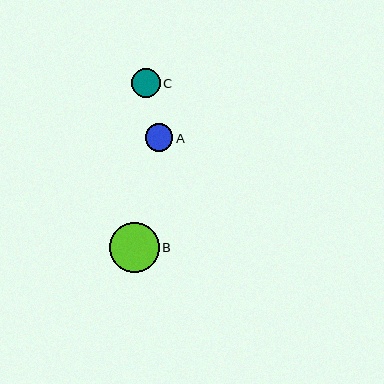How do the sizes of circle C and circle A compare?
Circle C and circle A are approximately the same size.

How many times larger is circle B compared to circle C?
Circle B is approximately 1.7 times the size of circle C.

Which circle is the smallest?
Circle A is the smallest with a size of approximately 27 pixels.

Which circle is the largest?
Circle B is the largest with a size of approximately 50 pixels.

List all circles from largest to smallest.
From largest to smallest: B, C, A.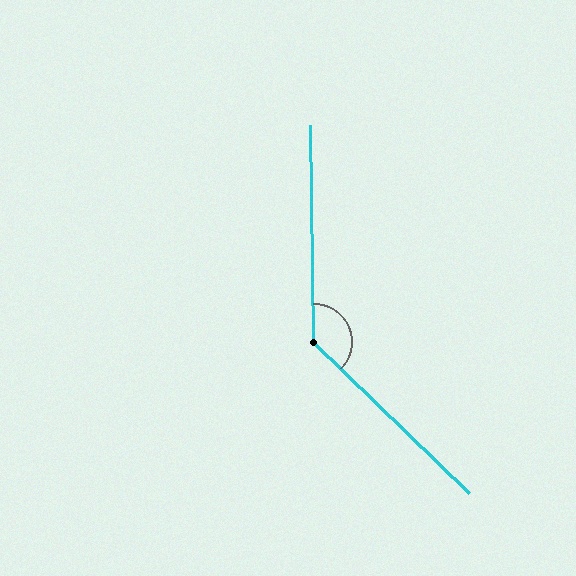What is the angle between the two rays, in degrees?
Approximately 135 degrees.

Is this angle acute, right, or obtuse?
It is obtuse.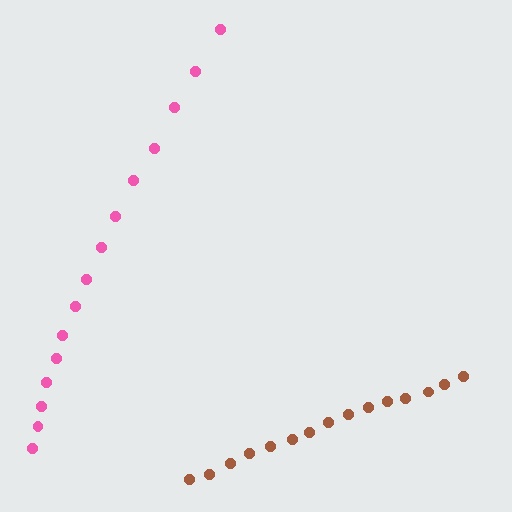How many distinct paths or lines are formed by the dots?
There are 2 distinct paths.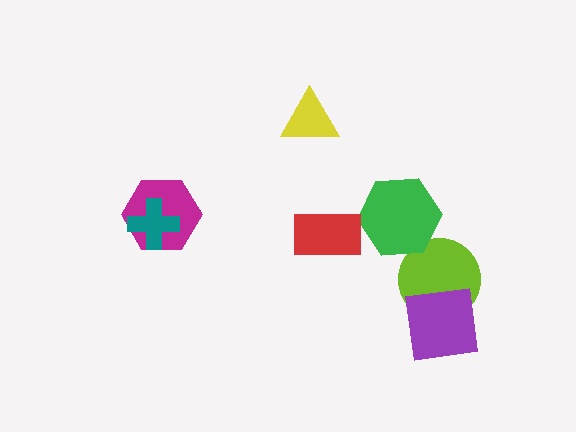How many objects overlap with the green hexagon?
1 object overlaps with the green hexagon.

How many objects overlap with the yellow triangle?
0 objects overlap with the yellow triangle.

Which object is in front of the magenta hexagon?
The teal cross is in front of the magenta hexagon.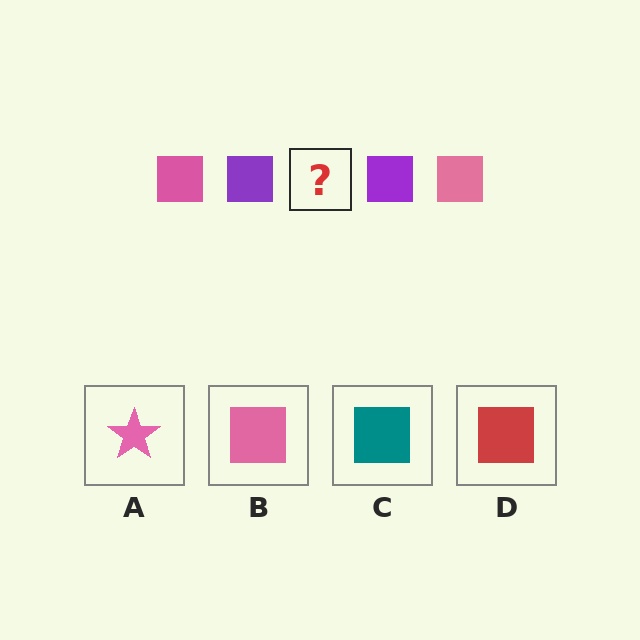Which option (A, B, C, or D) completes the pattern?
B.